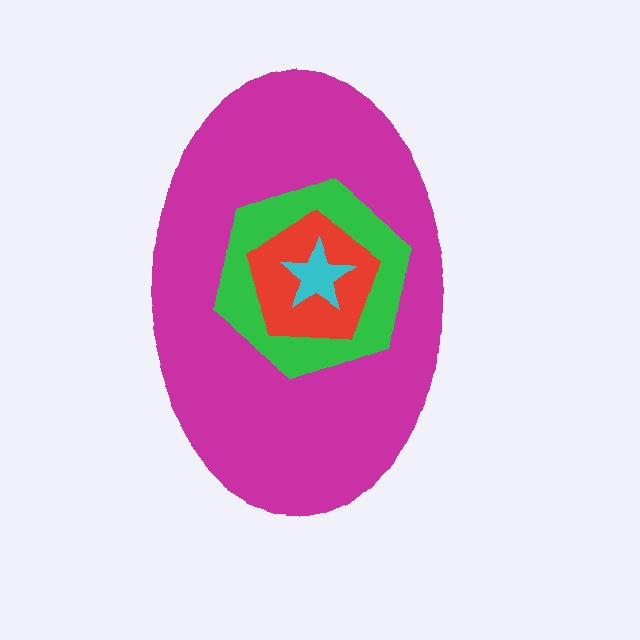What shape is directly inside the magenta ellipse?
The green hexagon.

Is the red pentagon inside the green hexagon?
Yes.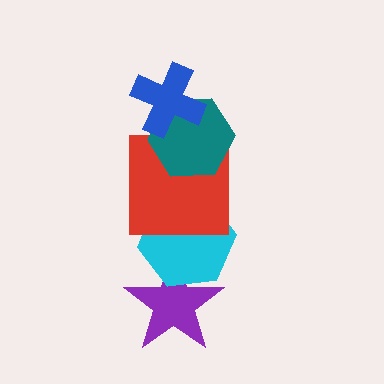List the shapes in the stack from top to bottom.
From top to bottom: the blue cross, the teal hexagon, the red square, the cyan hexagon, the purple star.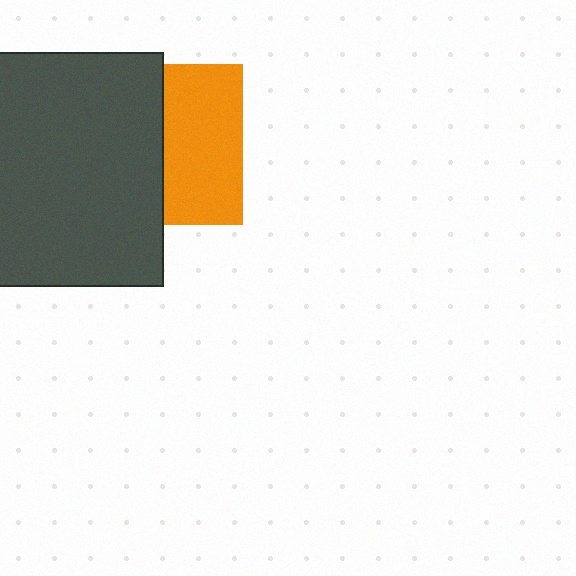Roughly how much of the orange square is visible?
About half of it is visible (roughly 49%).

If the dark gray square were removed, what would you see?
You would see the complete orange square.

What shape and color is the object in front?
The object in front is a dark gray square.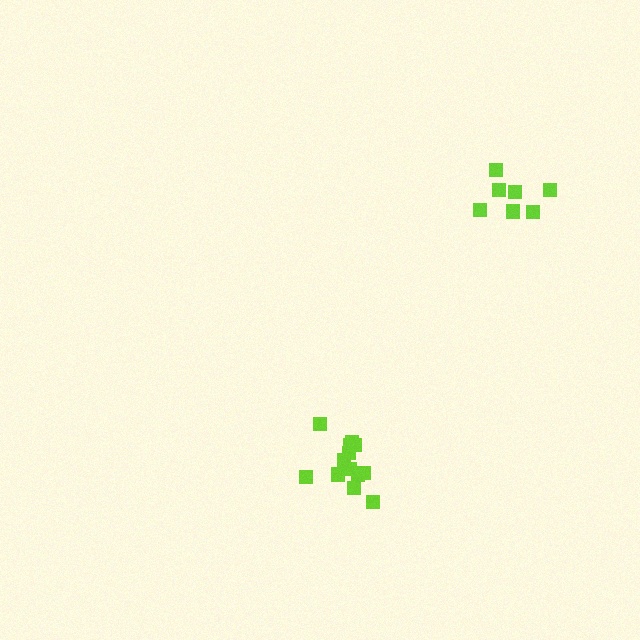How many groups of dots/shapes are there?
There are 2 groups.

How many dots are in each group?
Group 1: 7 dots, Group 2: 13 dots (20 total).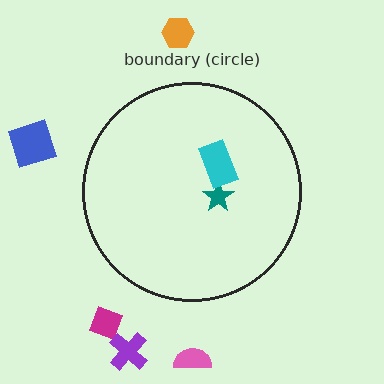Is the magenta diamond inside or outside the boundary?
Outside.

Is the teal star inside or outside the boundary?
Inside.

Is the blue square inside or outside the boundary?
Outside.